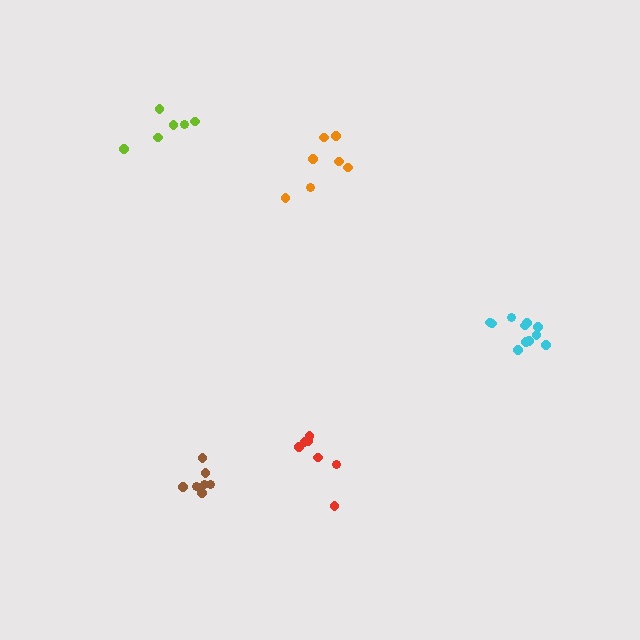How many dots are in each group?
Group 1: 7 dots, Group 2: 7 dots, Group 3: 6 dots, Group 4: 11 dots, Group 5: 7 dots (38 total).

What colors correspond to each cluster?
The clusters are colored: brown, orange, lime, cyan, red.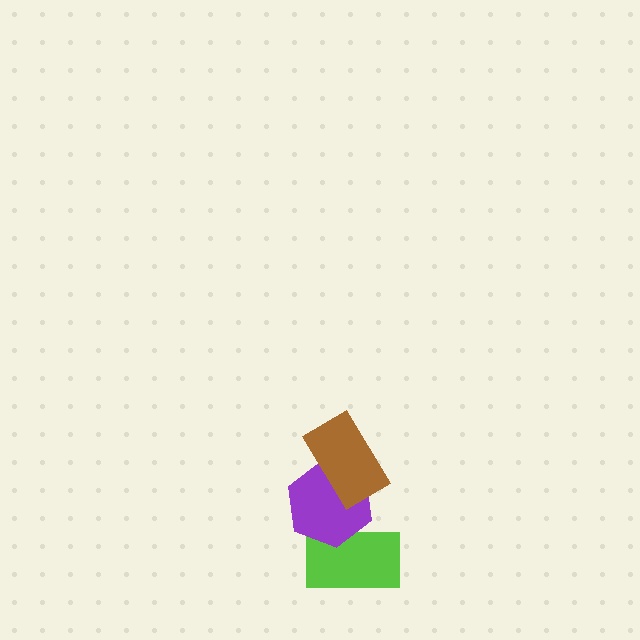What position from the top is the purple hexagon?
The purple hexagon is 2nd from the top.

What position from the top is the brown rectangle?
The brown rectangle is 1st from the top.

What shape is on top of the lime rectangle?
The purple hexagon is on top of the lime rectangle.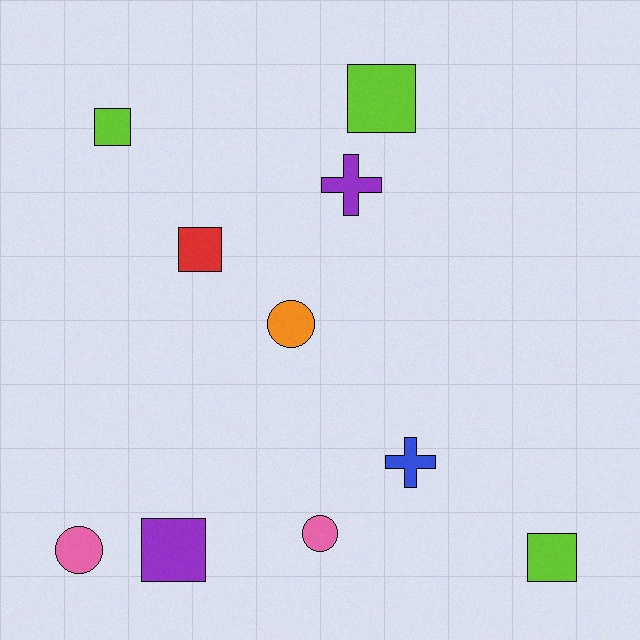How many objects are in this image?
There are 10 objects.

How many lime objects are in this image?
There are 3 lime objects.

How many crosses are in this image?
There are 2 crosses.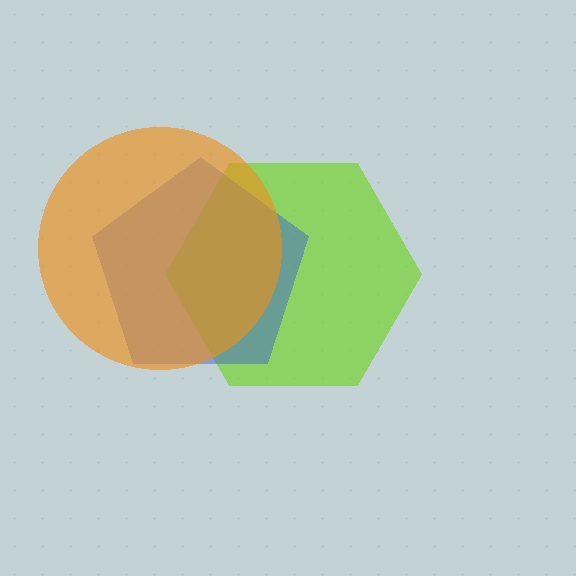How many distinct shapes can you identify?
There are 3 distinct shapes: a lime hexagon, a blue pentagon, an orange circle.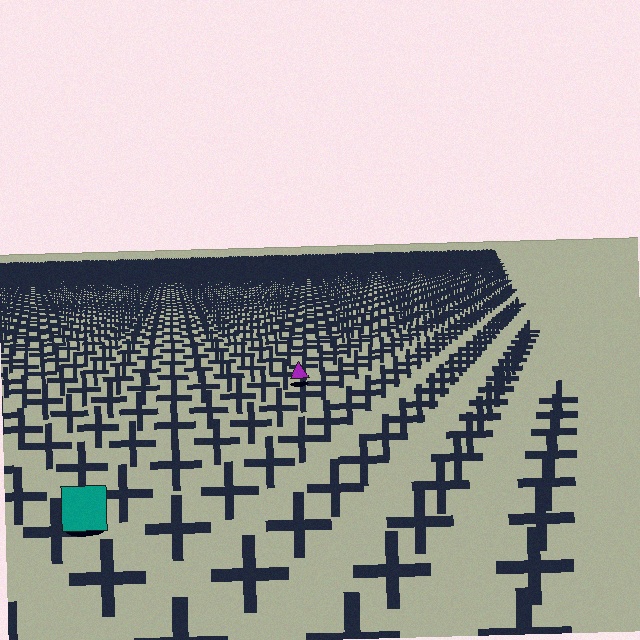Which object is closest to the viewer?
The teal square is closest. The texture marks near it are larger and more spread out.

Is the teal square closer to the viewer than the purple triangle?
Yes. The teal square is closer — you can tell from the texture gradient: the ground texture is coarser near it.